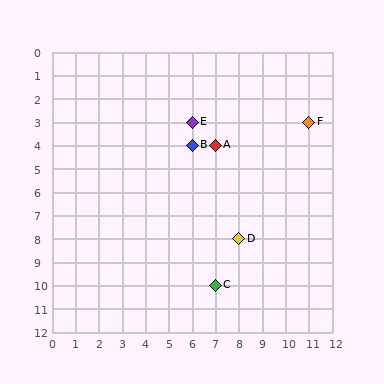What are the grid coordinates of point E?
Point E is at grid coordinates (6, 3).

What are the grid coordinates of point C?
Point C is at grid coordinates (7, 10).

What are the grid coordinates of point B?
Point B is at grid coordinates (6, 4).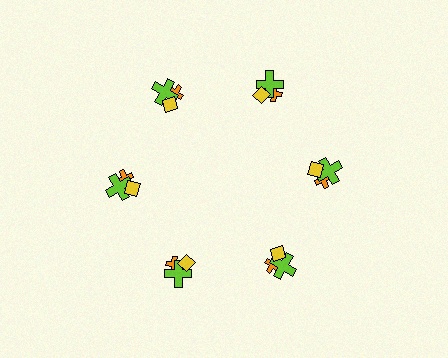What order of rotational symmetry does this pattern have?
This pattern has 6-fold rotational symmetry.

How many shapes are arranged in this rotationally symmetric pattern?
There are 18 shapes, arranged in 6 groups of 3.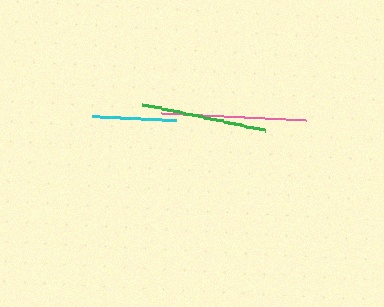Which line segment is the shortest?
The cyan line is the shortest at approximately 84 pixels.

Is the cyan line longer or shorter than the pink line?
The pink line is longer than the cyan line.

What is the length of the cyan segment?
The cyan segment is approximately 84 pixels long.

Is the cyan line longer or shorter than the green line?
The green line is longer than the cyan line.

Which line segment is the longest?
The pink line is the longest at approximately 145 pixels.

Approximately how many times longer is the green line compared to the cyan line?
The green line is approximately 1.5 times the length of the cyan line.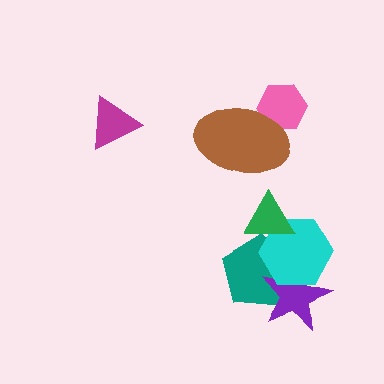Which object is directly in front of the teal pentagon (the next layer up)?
The purple star is directly in front of the teal pentagon.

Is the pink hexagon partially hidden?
Yes, it is partially covered by another shape.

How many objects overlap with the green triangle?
2 objects overlap with the green triangle.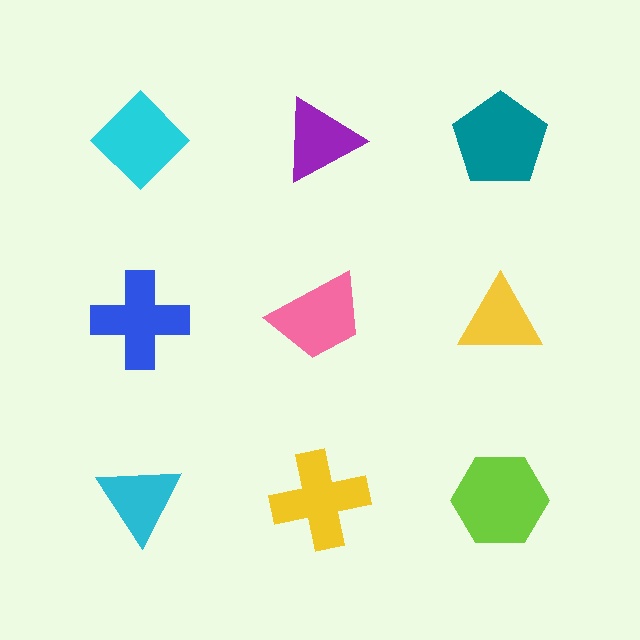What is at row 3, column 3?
A lime hexagon.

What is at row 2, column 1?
A blue cross.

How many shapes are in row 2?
3 shapes.